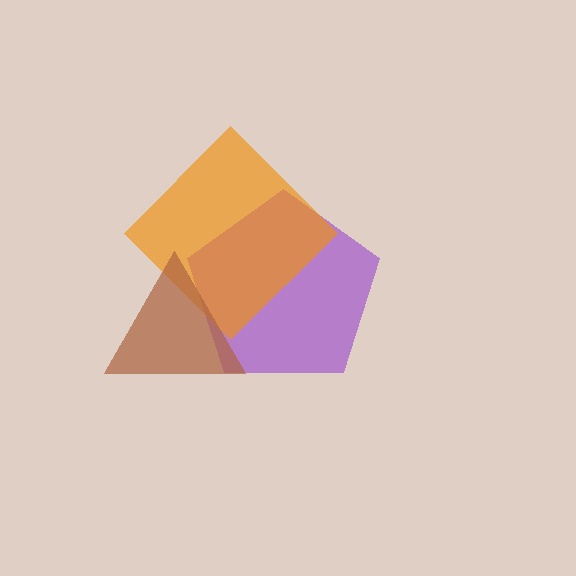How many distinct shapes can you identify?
There are 3 distinct shapes: a purple pentagon, an orange diamond, a brown triangle.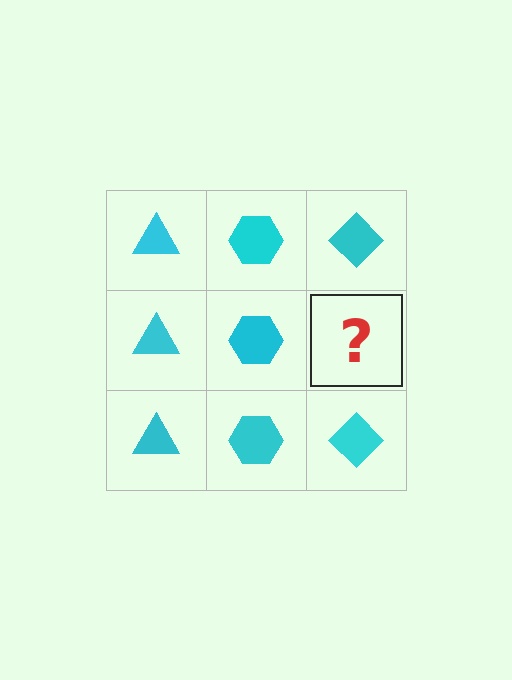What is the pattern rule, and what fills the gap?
The rule is that each column has a consistent shape. The gap should be filled with a cyan diamond.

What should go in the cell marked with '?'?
The missing cell should contain a cyan diamond.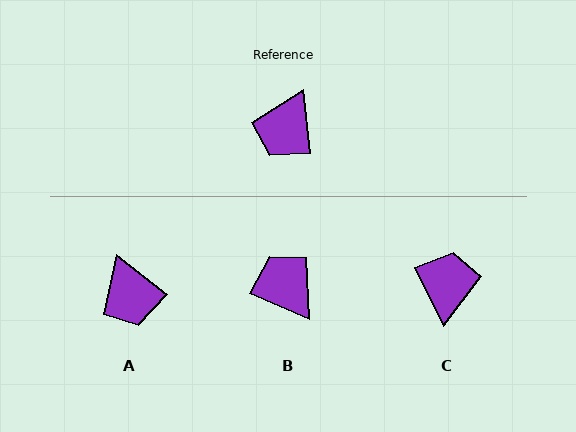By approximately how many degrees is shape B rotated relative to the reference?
Approximately 121 degrees clockwise.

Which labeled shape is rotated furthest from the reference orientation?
C, about 160 degrees away.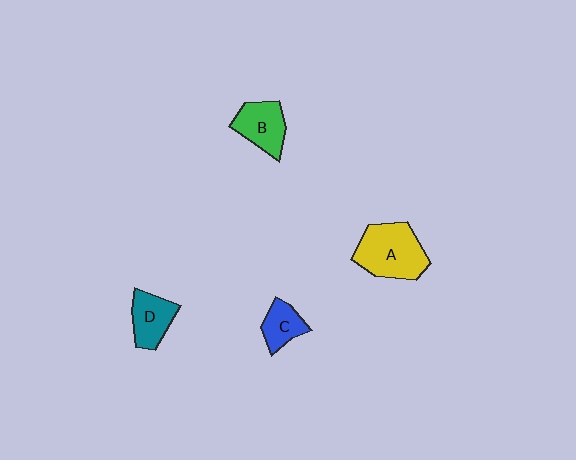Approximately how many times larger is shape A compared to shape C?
Approximately 2.1 times.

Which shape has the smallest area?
Shape C (blue).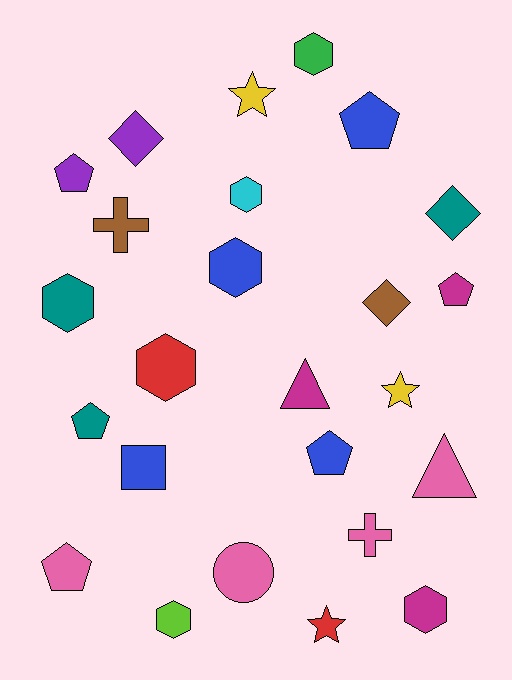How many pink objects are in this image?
There are 4 pink objects.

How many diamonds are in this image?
There are 3 diamonds.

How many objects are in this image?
There are 25 objects.